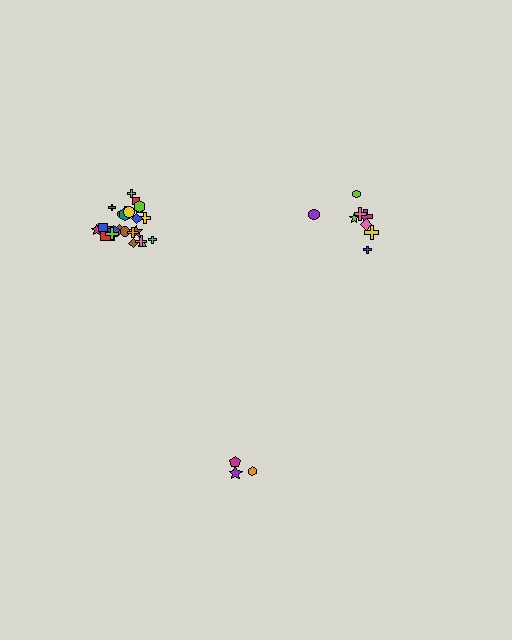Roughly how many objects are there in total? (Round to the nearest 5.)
Roughly 35 objects in total.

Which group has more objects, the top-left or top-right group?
The top-left group.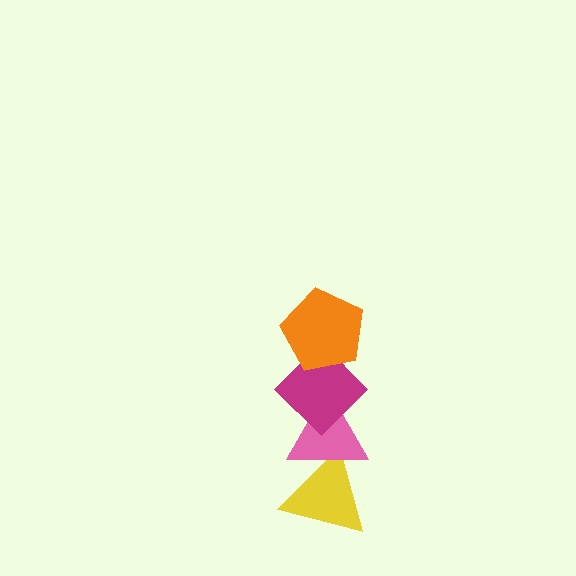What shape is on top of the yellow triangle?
The pink triangle is on top of the yellow triangle.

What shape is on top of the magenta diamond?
The orange pentagon is on top of the magenta diamond.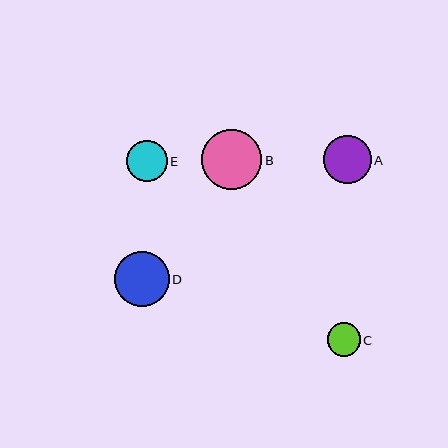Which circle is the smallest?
Circle C is the smallest with a size of approximately 33 pixels.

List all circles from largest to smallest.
From largest to smallest: B, D, A, E, C.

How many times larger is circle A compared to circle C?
Circle A is approximately 1.4 times the size of circle C.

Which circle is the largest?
Circle B is the largest with a size of approximately 60 pixels.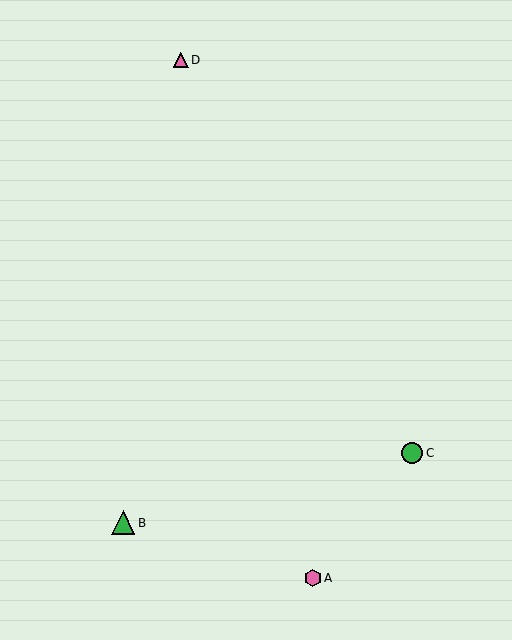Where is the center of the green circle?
The center of the green circle is at (412, 453).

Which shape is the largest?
The green triangle (labeled B) is the largest.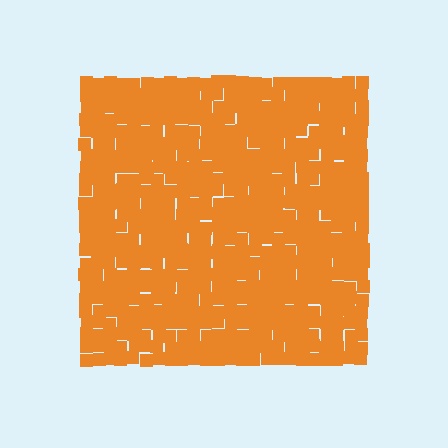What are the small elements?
The small elements are squares.